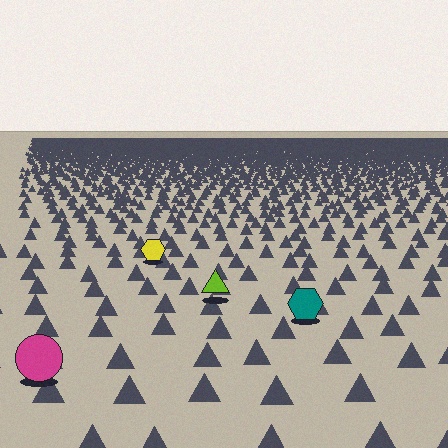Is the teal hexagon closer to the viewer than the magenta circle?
No. The magenta circle is closer — you can tell from the texture gradient: the ground texture is coarser near it.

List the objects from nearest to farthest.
From nearest to farthest: the magenta circle, the teal hexagon, the lime triangle, the yellow hexagon.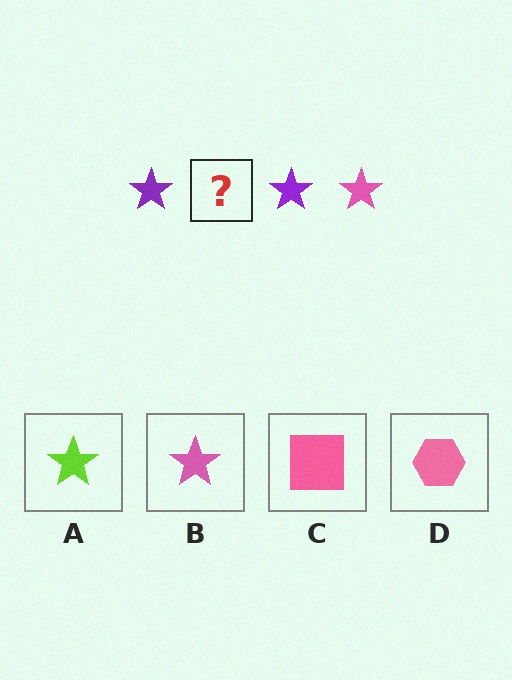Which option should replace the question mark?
Option B.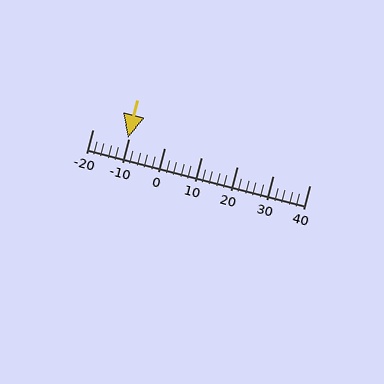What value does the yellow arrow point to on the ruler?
The yellow arrow points to approximately -10.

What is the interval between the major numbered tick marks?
The major tick marks are spaced 10 units apart.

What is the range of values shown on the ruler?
The ruler shows values from -20 to 40.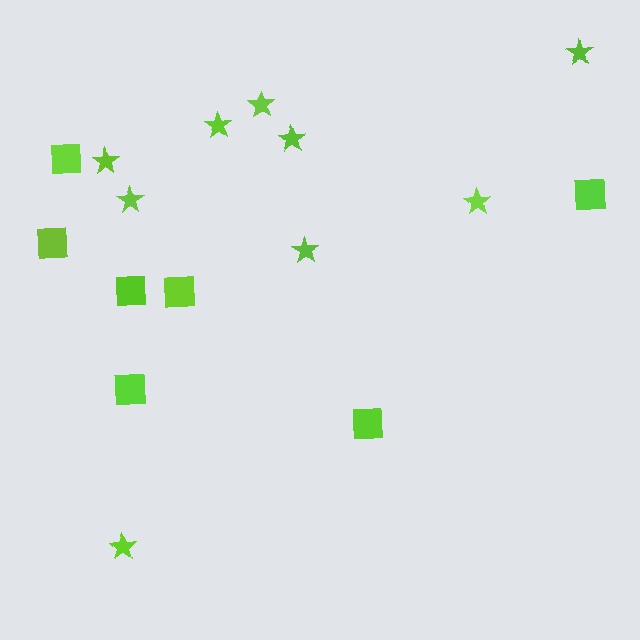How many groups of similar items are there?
There are 2 groups: one group of stars (9) and one group of squares (7).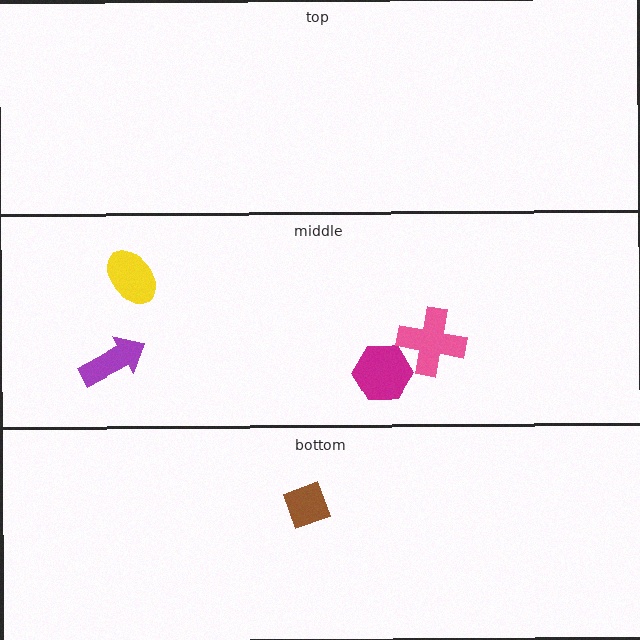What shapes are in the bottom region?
The brown diamond.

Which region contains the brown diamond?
The bottom region.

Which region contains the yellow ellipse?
The middle region.